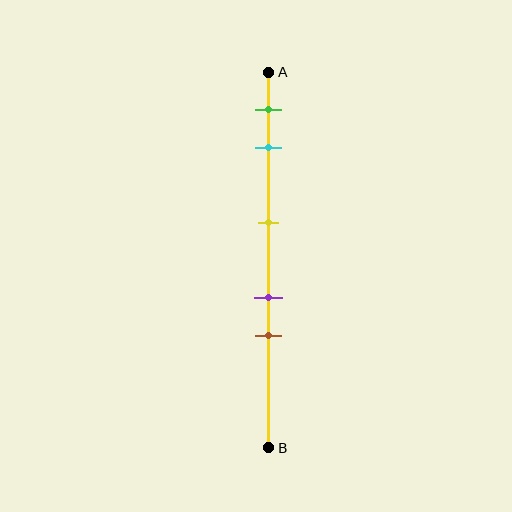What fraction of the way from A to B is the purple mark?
The purple mark is approximately 60% (0.6) of the way from A to B.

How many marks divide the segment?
There are 5 marks dividing the segment.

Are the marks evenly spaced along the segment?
No, the marks are not evenly spaced.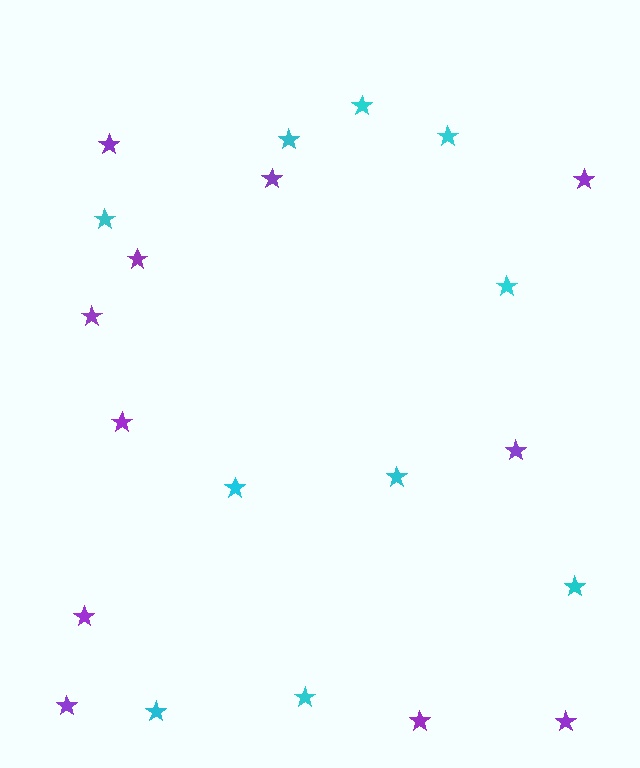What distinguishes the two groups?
There are 2 groups: one group of cyan stars (10) and one group of purple stars (11).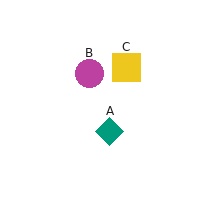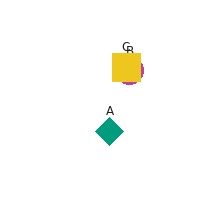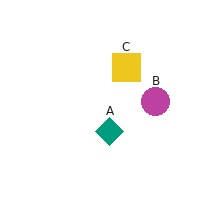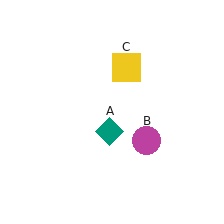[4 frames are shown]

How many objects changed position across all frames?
1 object changed position: magenta circle (object B).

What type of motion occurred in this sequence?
The magenta circle (object B) rotated clockwise around the center of the scene.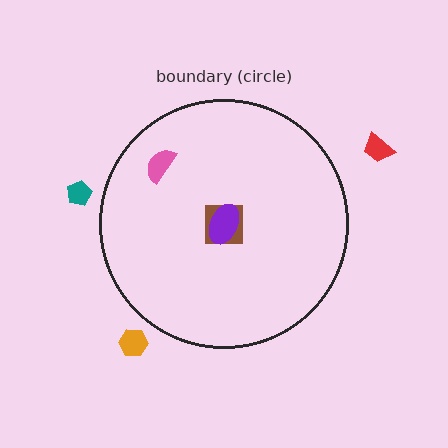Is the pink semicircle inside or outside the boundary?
Inside.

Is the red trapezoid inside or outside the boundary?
Outside.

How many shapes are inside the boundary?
3 inside, 3 outside.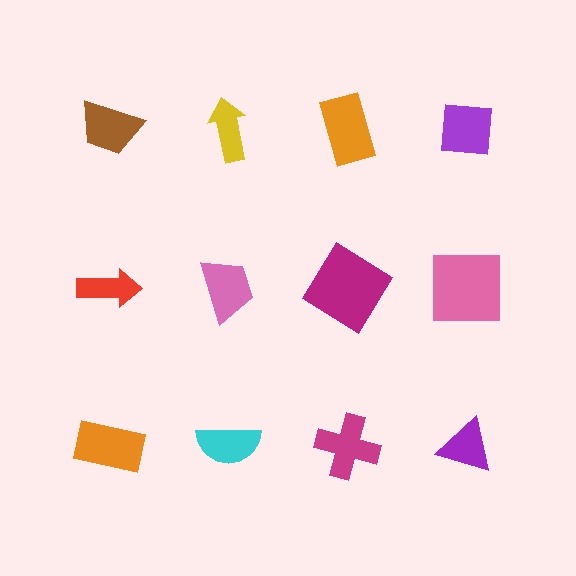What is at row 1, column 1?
A brown trapezoid.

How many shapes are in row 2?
4 shapes.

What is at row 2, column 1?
A red arrow.